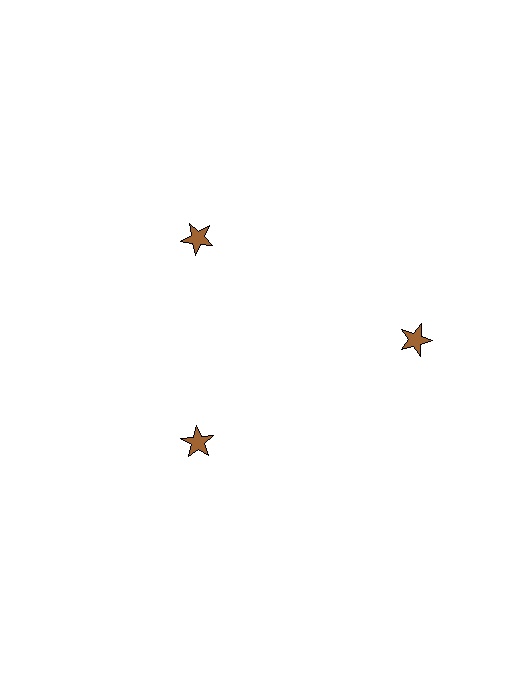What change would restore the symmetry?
The symmetry would be restored by moving it inward, back onto the ring so that all 3 stars sit at equal angles and equal distance from the center.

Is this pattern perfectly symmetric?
No. The 3 brown stars are arranged in a ring, but one element near the 3 o'clock position is pushed outward from the center, breaking the 3-fold rotational symmetry.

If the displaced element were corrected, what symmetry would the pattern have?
It would have 3-fold rotational symmetry — the pattern would map onto itself every 120 degrees.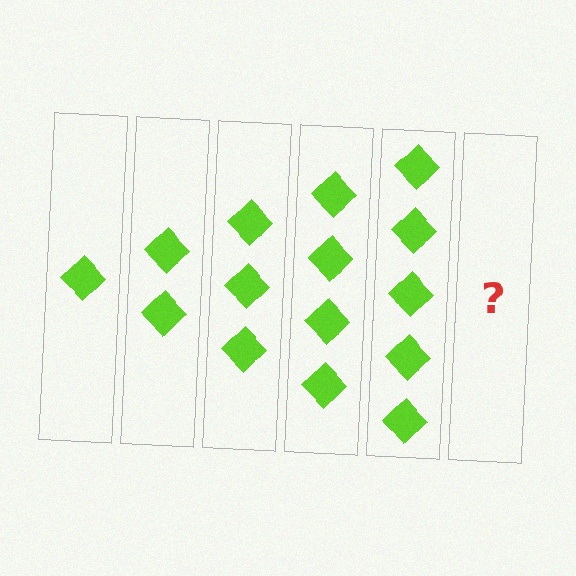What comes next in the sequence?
The next element should be 6 diamonds.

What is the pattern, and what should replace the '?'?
The pattern is that each step adds one more diamond. The '?' should be 6 diamonds.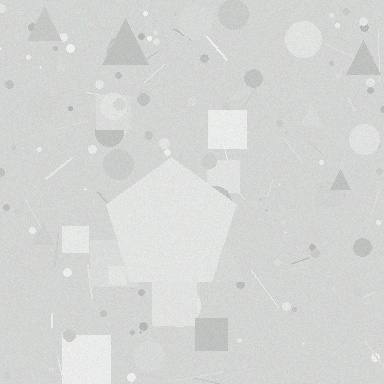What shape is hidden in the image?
A pentagon is hidden in the image.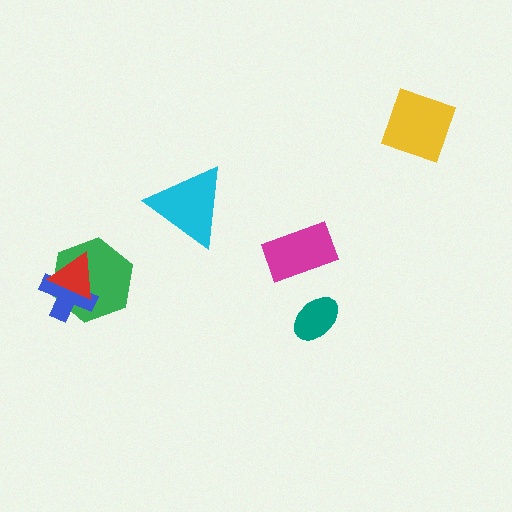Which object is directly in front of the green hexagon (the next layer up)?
The blue cross is directly in front of the green hexagon.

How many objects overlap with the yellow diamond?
0 objects overlap with the yellow diamond.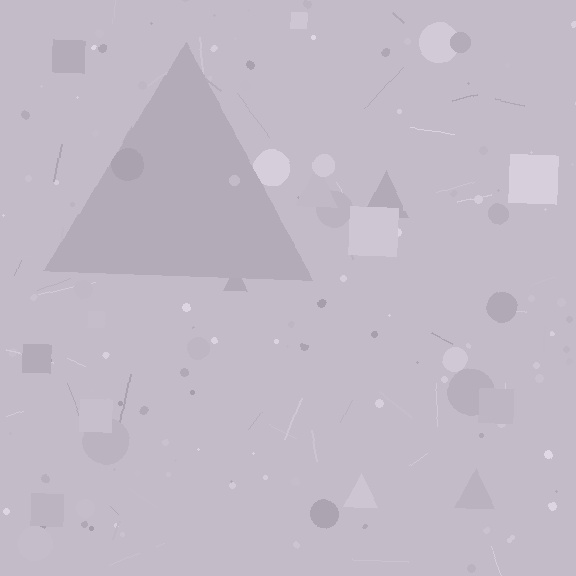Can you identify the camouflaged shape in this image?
The camouflaged shape is a triangle.